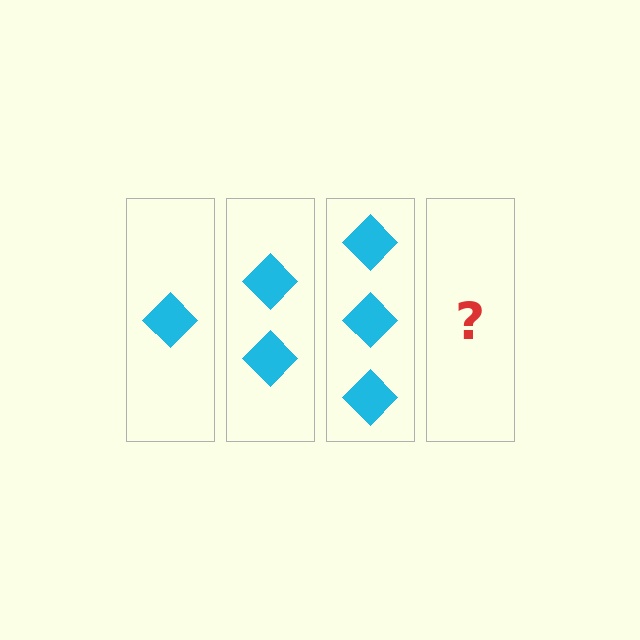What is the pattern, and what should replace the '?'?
The pattern is that each step adds one more diamond. The '?' should be 4 diamonds.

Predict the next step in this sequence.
The next step is 4 diamonds.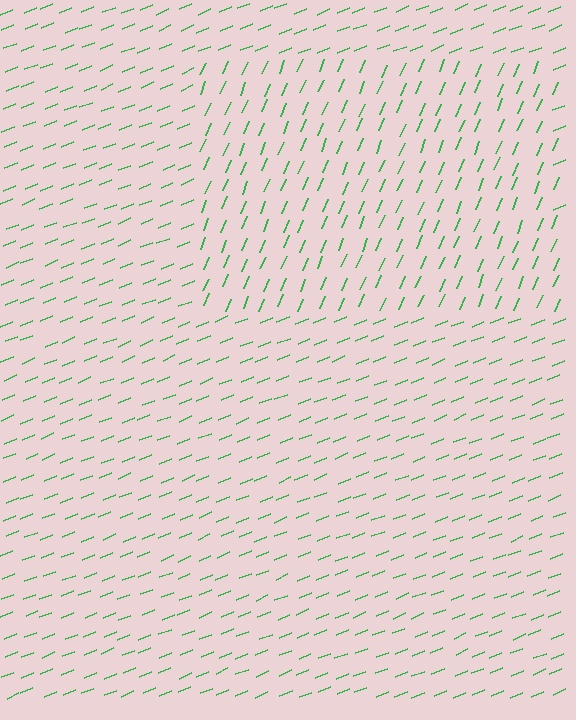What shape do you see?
I see a rectangle.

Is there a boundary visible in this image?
Yes, there is a texture boundary formed by a change in line orientation.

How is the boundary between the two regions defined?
The boundary is defined purely by a change in line orientation (approximately 45 degrees difference). All lines are the same color and thickness.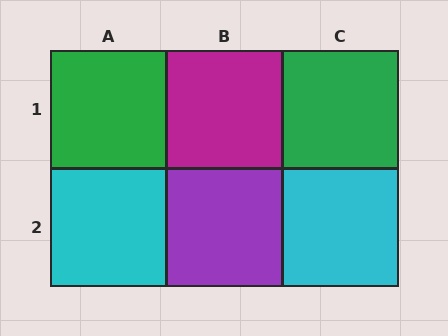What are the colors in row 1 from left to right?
Green, magenta, green.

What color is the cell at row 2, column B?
Purple.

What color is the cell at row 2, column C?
Cyan.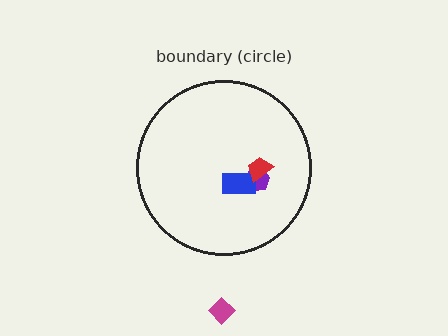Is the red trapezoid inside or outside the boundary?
Inside.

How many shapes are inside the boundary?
3 inside, 1 outside.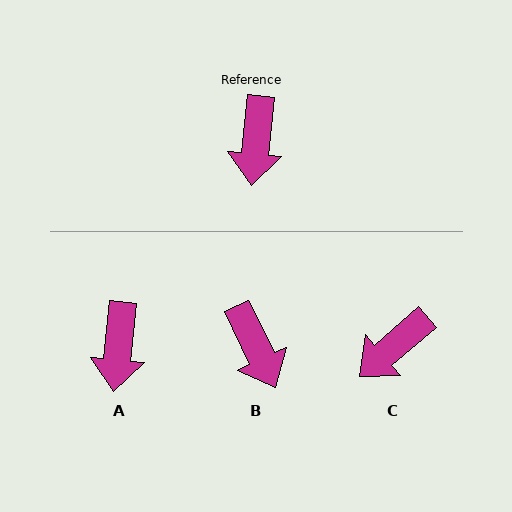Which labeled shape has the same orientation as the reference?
A.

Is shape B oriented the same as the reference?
No, it is off by about 32 degrees.